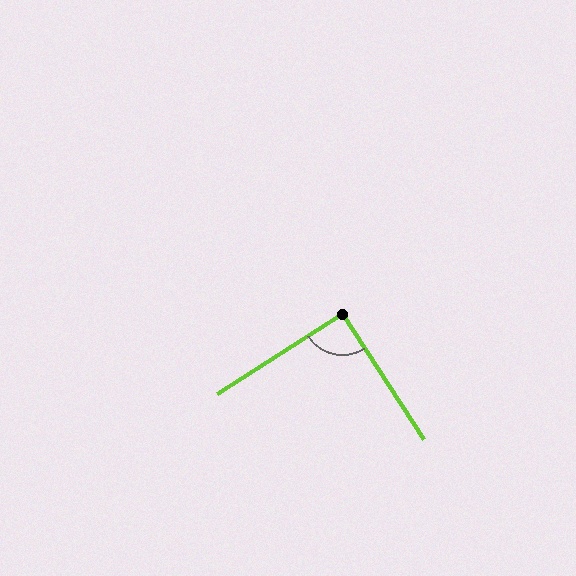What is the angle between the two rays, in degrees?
Approximately 90 degrees.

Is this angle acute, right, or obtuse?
It is approximately a right angle.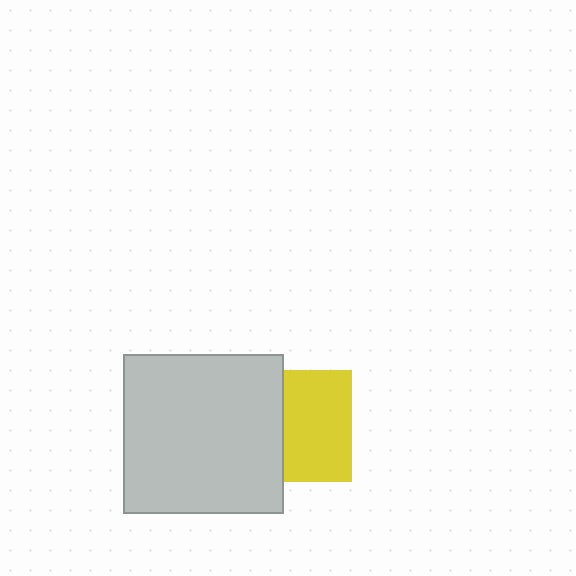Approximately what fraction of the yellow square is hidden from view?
Roughly 39% of the yellow square is hidden behind the light gray square.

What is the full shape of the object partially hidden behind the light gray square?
The partially hidden object is a yellow square.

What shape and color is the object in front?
The object in front is a light gray square.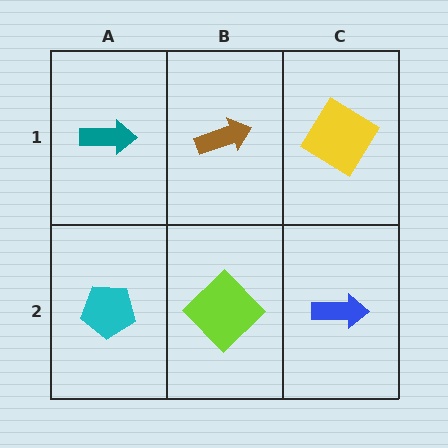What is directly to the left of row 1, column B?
A teal arrow.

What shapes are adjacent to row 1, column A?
A cyan pentagon (row 2, column A), a brown arrow (row 1, column B).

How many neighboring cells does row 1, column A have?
2.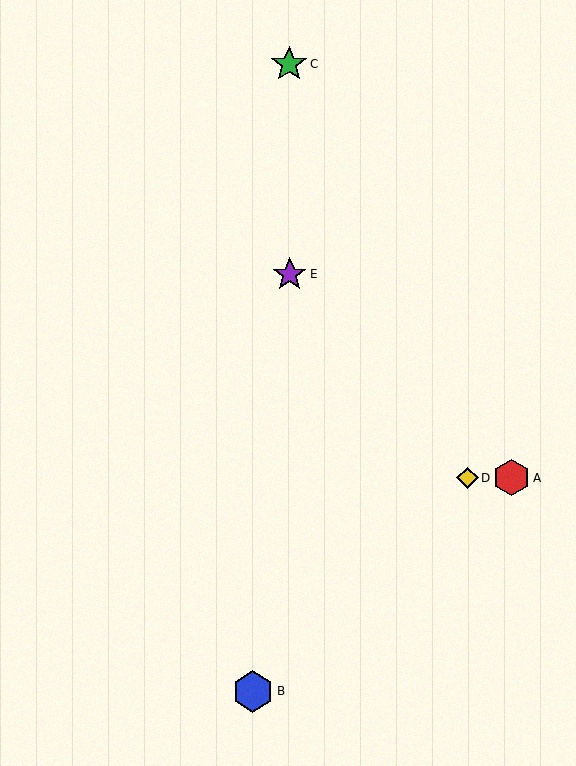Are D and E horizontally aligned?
No, D is at y≈478 and E is at y≈274.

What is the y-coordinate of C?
Object C is at y≈64.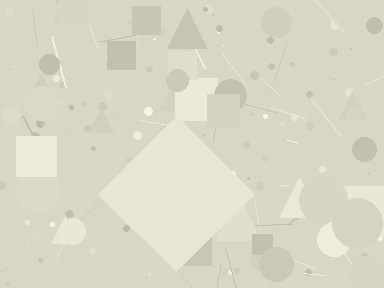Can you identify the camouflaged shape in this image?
The camouflaged shape is a diamond.